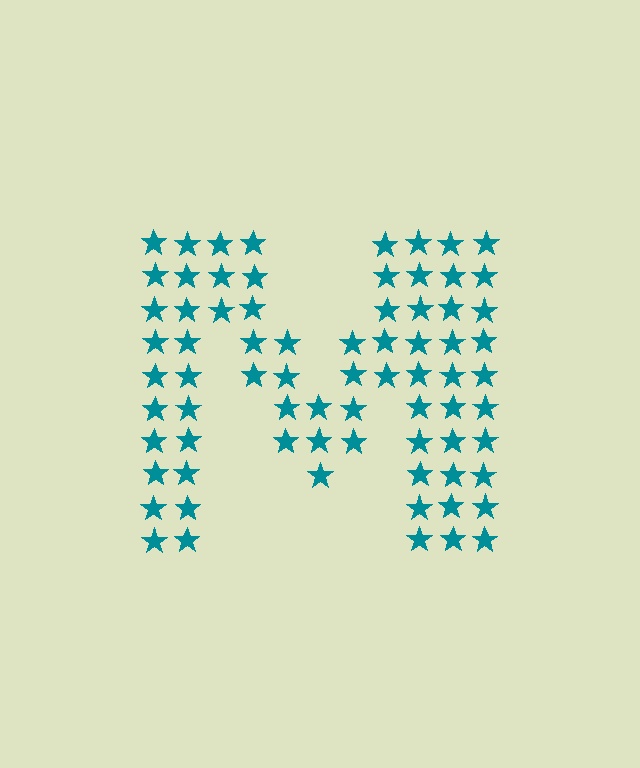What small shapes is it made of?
It is made of small stars.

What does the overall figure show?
The overall figure shows the letter M.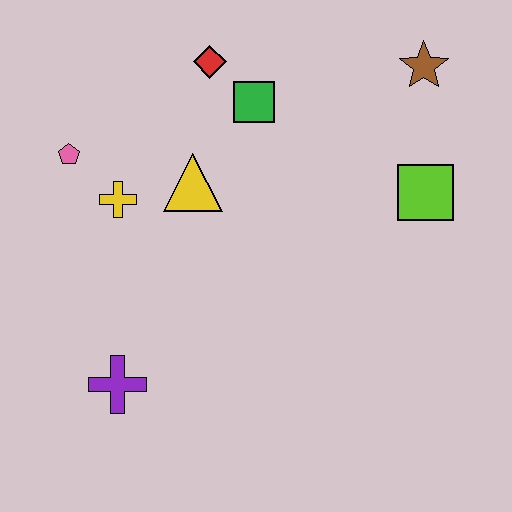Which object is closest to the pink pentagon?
The yellow cross is closest to the pink pentagon.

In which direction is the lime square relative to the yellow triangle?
The lime square is to the right of the yellow triangle.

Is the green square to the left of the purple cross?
No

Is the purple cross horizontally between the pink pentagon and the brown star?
Yes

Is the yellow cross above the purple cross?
Yes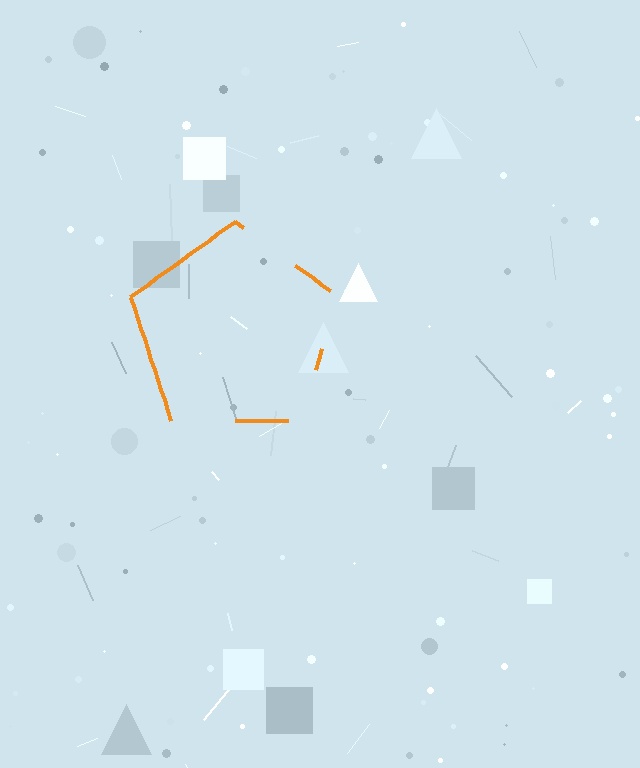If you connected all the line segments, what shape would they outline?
They would outline a pentagon.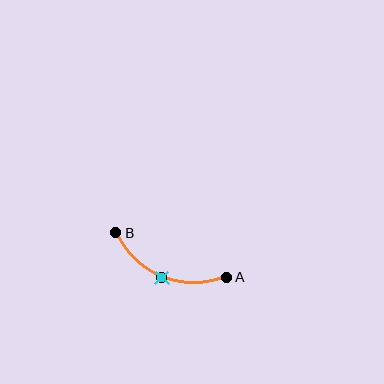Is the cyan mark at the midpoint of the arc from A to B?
Yes. The cyan mark lies on the arc at equal arc-length from both A and B — it is the arc midpoint.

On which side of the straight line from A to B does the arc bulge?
The arc bulges below the straight line connecting A and B.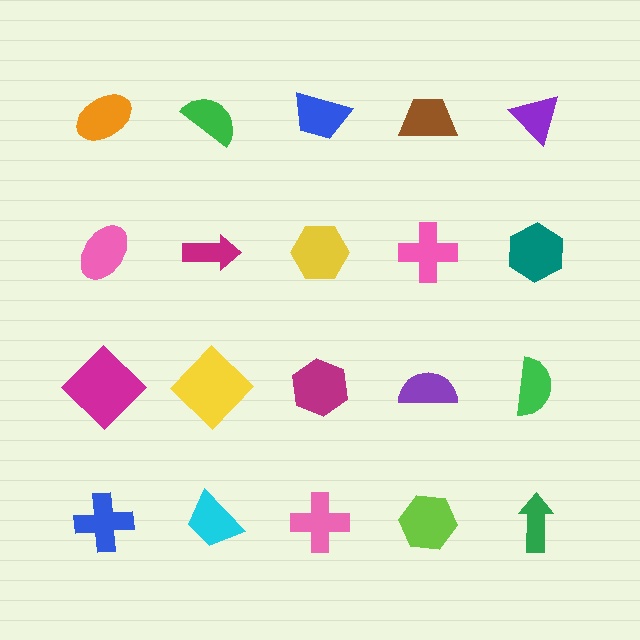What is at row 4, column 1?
A blue cross.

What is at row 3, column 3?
A magenta hexagon.